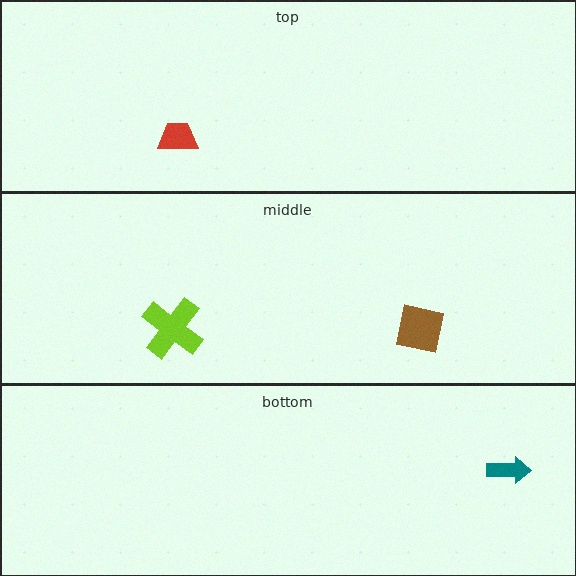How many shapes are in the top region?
1.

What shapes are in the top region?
The red trapezoid.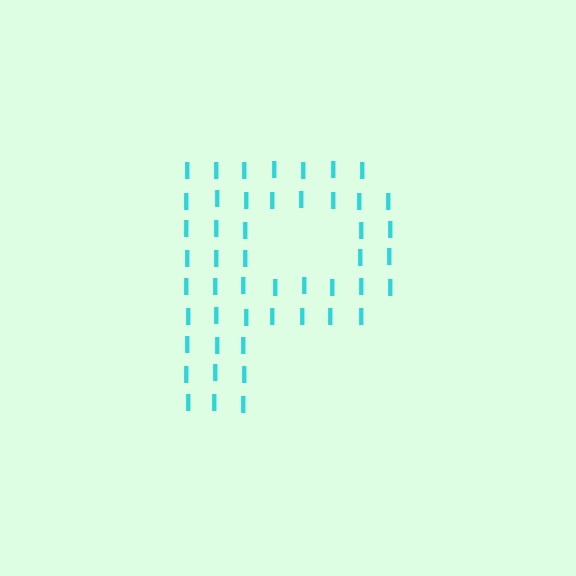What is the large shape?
The large shape is the letter P.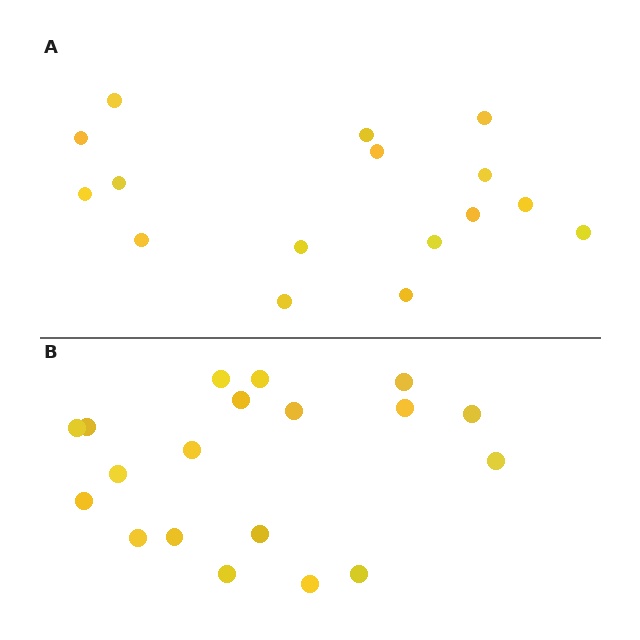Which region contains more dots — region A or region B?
Region B (the bottom region) has more dots.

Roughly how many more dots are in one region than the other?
Region B has just a few more — roughly 2 or 3 more dots than region A.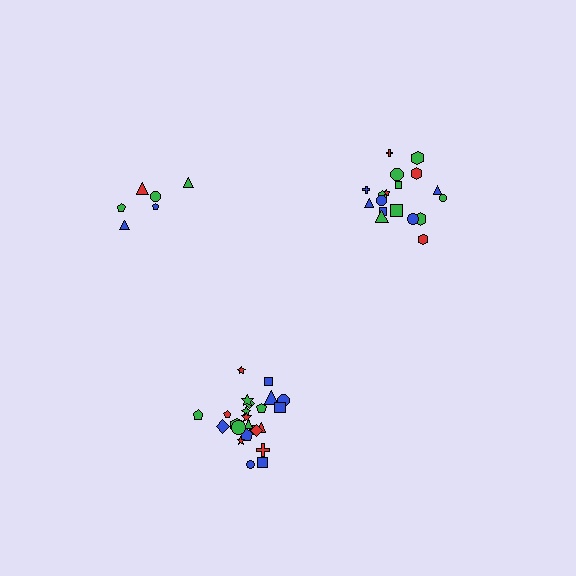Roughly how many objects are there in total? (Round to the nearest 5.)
Roughly 50 objects in total.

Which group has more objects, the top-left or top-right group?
The top-right group.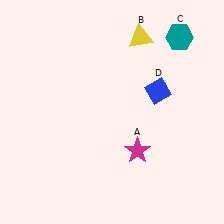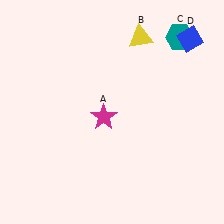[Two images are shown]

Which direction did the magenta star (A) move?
The magenta star (A) moved left.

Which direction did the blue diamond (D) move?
The blue diamond (D) moved up.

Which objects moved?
The objects that moved are: the magenta star (A), the blue diamond (D).